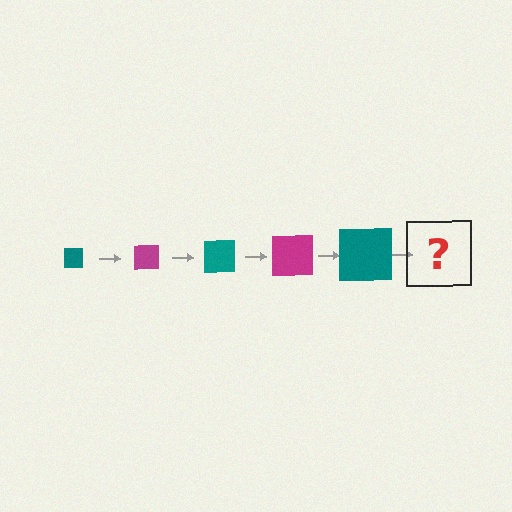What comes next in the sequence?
The next element should be a magenta square, larger than the previous one.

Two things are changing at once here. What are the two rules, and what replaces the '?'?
The two rules are that the square grows larger each step and the color cycles through teal and magenta. The '?' should be a magenta square, larger than the previous one.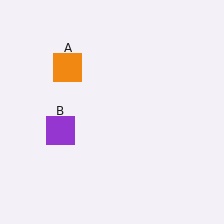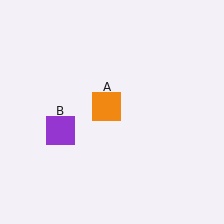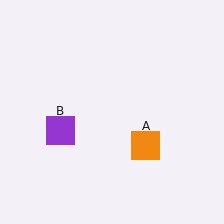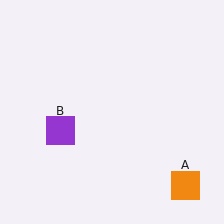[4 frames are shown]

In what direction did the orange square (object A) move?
The orange square (object A) moved down and to the right.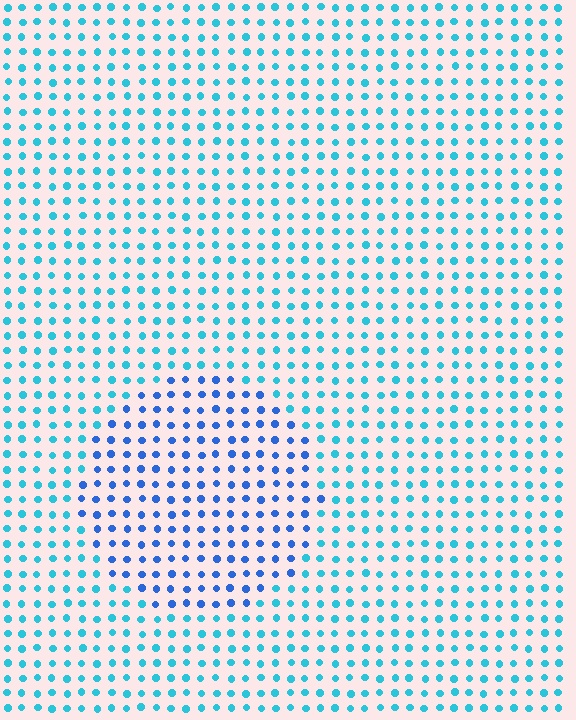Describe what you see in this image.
The image is filled with small cyan elements in a uniform arrangement. A circle-shaped region is visible where the elements are tinted to a slightly different hue, forming a subtle color boundary.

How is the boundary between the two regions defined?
The boundary is defined purely by a slight shift in hue (about 32 degrees). Spacing, size, and orientation are identical on both sides.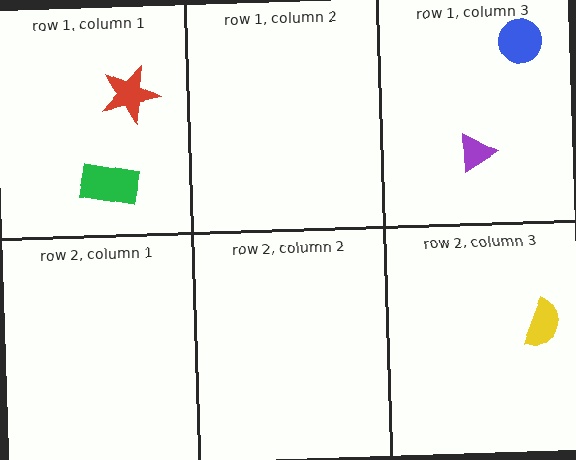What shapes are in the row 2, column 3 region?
The yellow semicircle.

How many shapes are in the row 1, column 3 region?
2.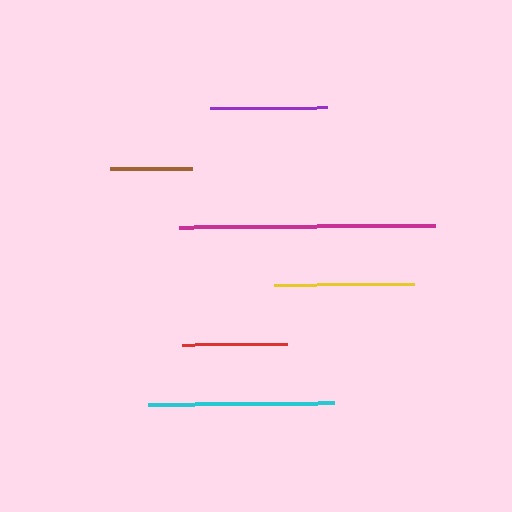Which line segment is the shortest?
The brown line is the shortest at approximately 81 pixels.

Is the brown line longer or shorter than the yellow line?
The yellow line is longer than the brown line.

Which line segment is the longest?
The magenta line is the longest at approximately 257 pixels.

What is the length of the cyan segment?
The cyan segment is approximately 187 pixels long.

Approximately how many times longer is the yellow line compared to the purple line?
The yellow line is approximately 1.2 times the length of the purple line.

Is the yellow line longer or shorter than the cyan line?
The cyan line is longer than the yellow line.